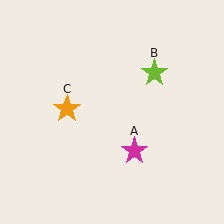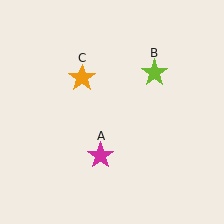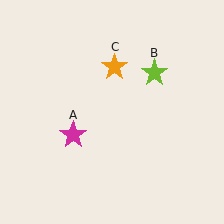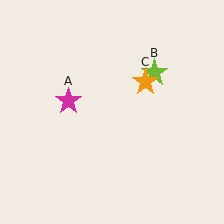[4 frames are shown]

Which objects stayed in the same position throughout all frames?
Lime star (object B) remained stationary.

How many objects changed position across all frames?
2 objects changed position: magenta star (object A), orange star (object C).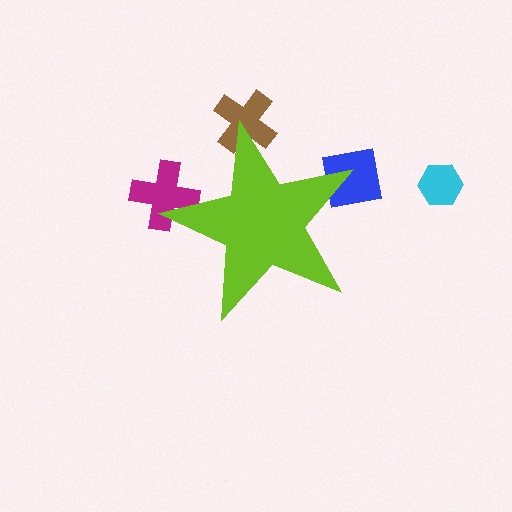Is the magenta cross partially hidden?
Yes, the magenta cross is partially hidden behind the lime star.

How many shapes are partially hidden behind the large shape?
3 shapes are partially hidden.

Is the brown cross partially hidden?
Yes, the brown cross is partially hidden behind the lime star.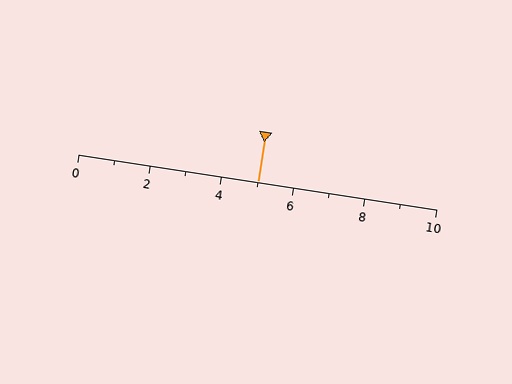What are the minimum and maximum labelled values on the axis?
The axis runs from 0 to 10.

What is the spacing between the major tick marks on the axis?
The major ticks are spaced 2 apart.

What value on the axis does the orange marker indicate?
The marker indicates approximately 5.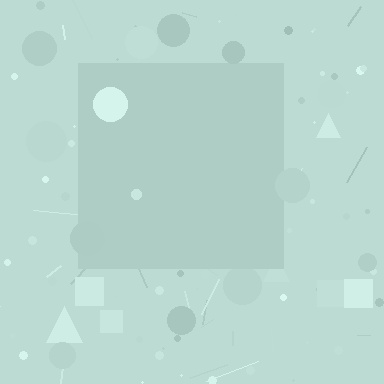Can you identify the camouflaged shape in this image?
The camouflaged shape is a square.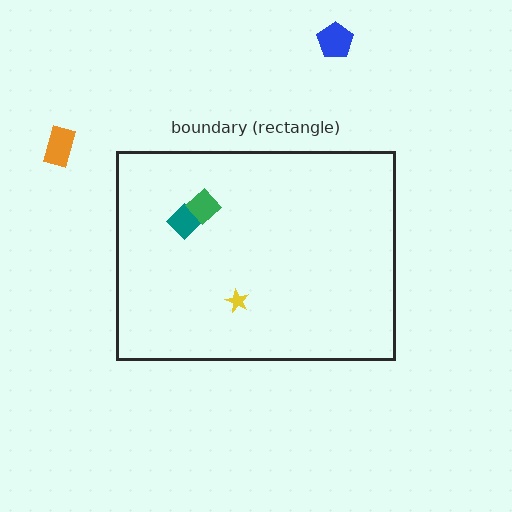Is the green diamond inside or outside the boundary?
Inside.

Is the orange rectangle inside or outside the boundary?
Outside.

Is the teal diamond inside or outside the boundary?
Inside.